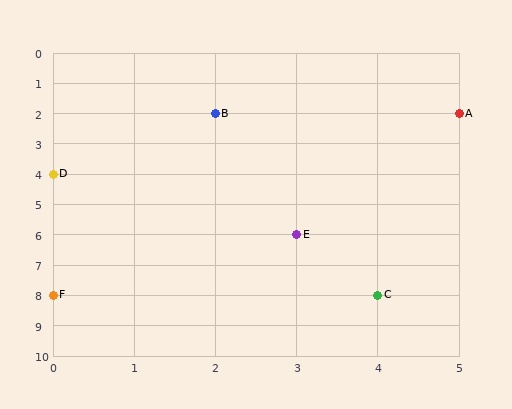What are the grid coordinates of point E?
Point E is at grid coordinates (3, 6).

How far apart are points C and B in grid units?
Points C and B are 2 columns and 6 rows apart (about 6.3 grid units diagonally).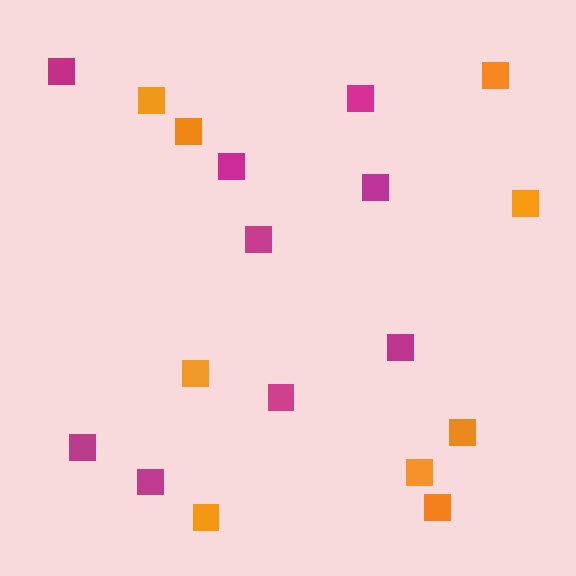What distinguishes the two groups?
There are 2 groups: one group of magenta squares (9) and one group of orange squares (9).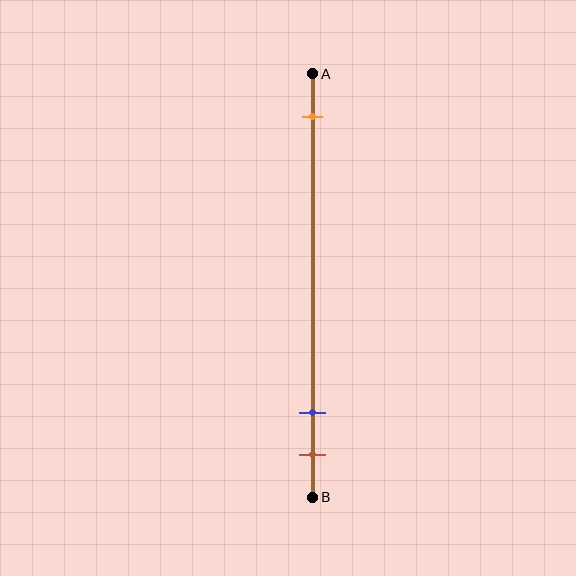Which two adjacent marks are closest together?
The blue and brown marks are the closest adjacent pair.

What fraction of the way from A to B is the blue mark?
The blue mark is approximately 80% (0.8) of the way from A to B.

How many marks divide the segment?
There are 3 marks dividing the segment.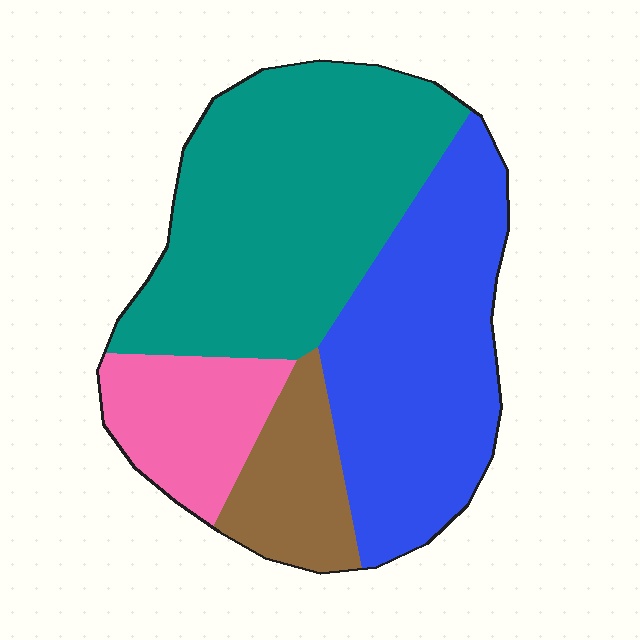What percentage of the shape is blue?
Blue takes up about one third (1/3) of the shape.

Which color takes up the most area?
Teal, at roughly 40%.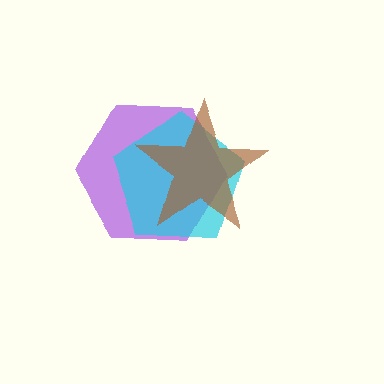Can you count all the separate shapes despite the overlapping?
Yes, there are 3 separate shapes.